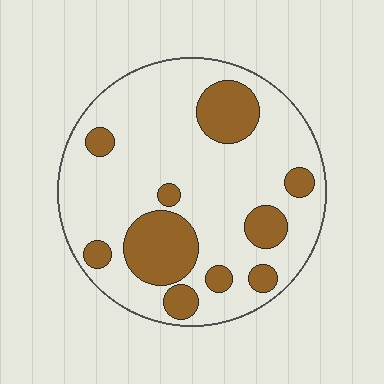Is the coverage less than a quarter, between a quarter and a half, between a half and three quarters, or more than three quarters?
Less than a quarter.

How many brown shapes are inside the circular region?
10.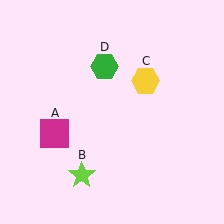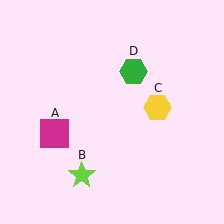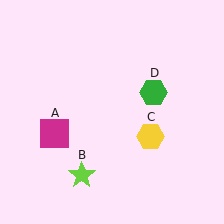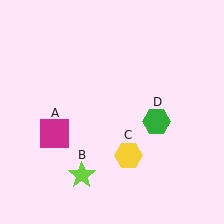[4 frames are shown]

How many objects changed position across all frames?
2 objects changed position: yellow hexagon (object C), green hexagon (object D).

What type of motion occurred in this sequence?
The yellow hexagon (object C), green hexagon (object D) rotated clockwise around the center of the scene.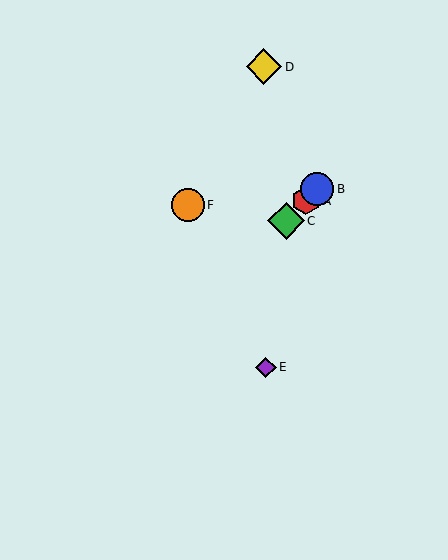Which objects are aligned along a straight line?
Objects A, B, C are aligned along a straight line.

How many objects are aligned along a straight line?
3 objects (A, B, C) are aligned along a straight line.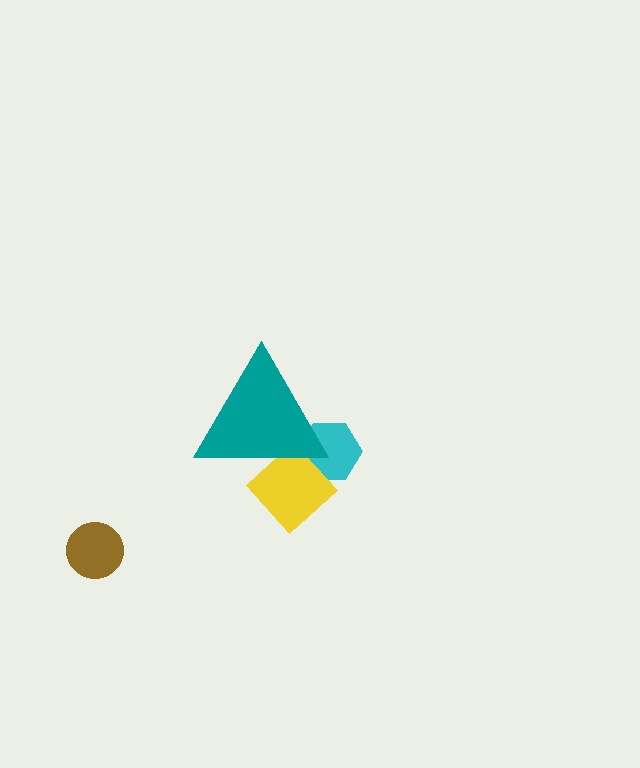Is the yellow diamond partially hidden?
Yes, the yellow diamond is partially hidden behind the teal triangle.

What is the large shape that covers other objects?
A teal triangle.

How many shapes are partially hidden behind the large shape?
2 shapes are partially hidden.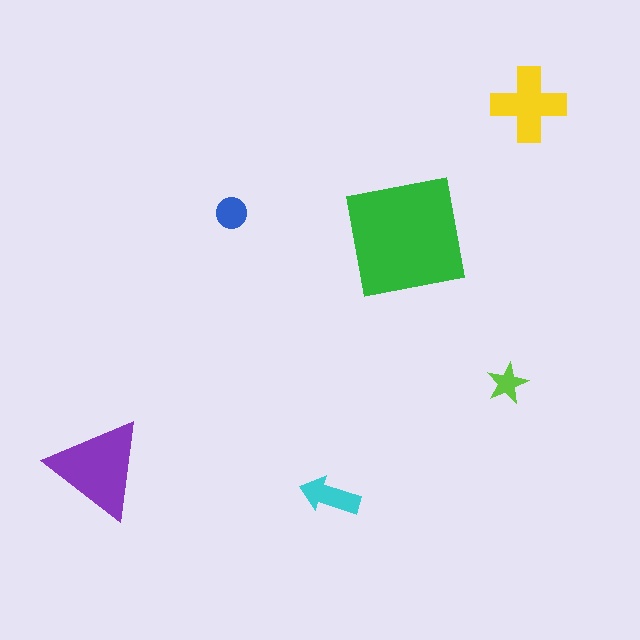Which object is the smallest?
The lime star.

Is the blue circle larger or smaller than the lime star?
Larger.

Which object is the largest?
The green square.